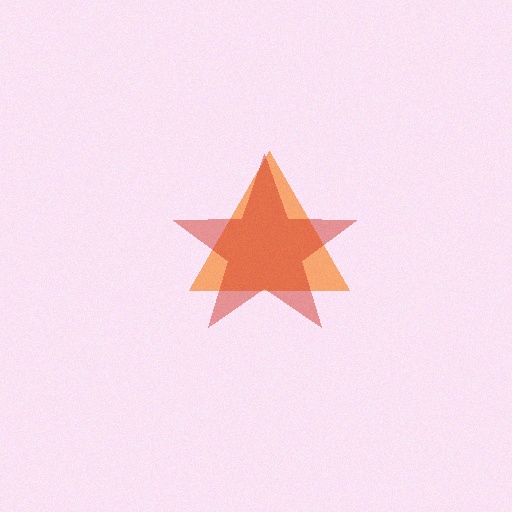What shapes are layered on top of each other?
The layered shapes are: an orange triangle, a red star.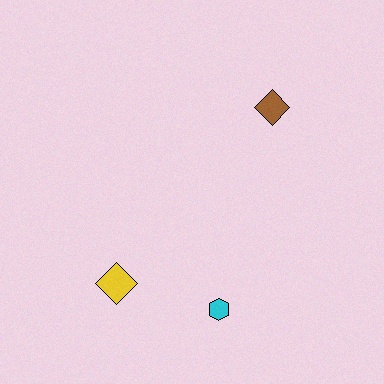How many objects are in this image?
There are 3 objects.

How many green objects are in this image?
There are no green objects.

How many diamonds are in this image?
There are 2 diamonds.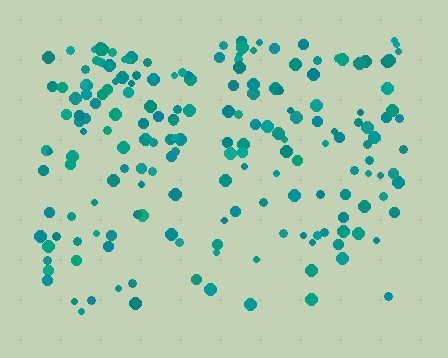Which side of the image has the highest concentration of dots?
The top.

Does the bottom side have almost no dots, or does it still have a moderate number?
Still a moderate number, just noticeably fewer than the top.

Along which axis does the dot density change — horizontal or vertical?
Vertical.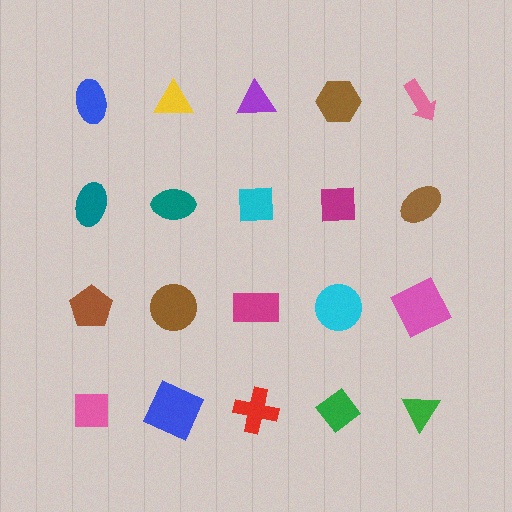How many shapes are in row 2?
5 shapes.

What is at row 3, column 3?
A magenta rectangle.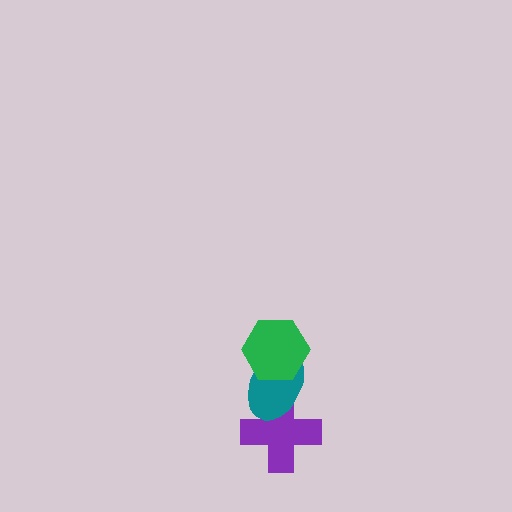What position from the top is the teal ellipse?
The teal ellipse is 2nd from the top.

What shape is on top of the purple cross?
The teal ellipse is on top of the purple cross.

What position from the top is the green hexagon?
The green hexagon is 1st from the top.